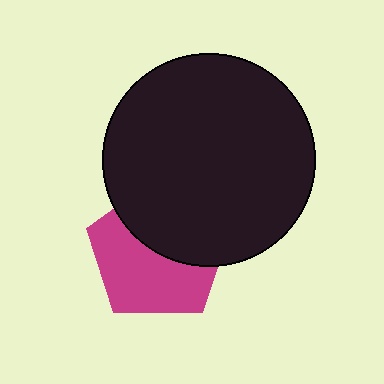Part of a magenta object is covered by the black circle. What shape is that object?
It is a pentagon.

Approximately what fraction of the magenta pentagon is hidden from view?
Roughly 45% of the magenta pentagon is hidden behind the black circle.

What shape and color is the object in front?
The object in front is a black circle.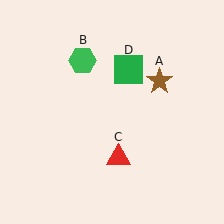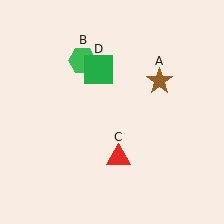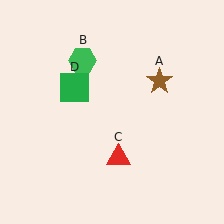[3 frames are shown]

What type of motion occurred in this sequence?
The green square (object D) rotated counterclockwise around the center of the scene.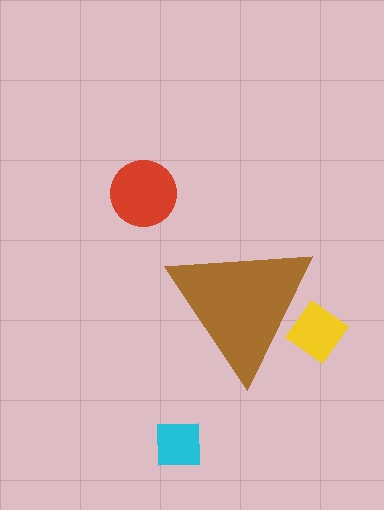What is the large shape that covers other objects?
A brown triangle.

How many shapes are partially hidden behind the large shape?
1 shape is partially hidden.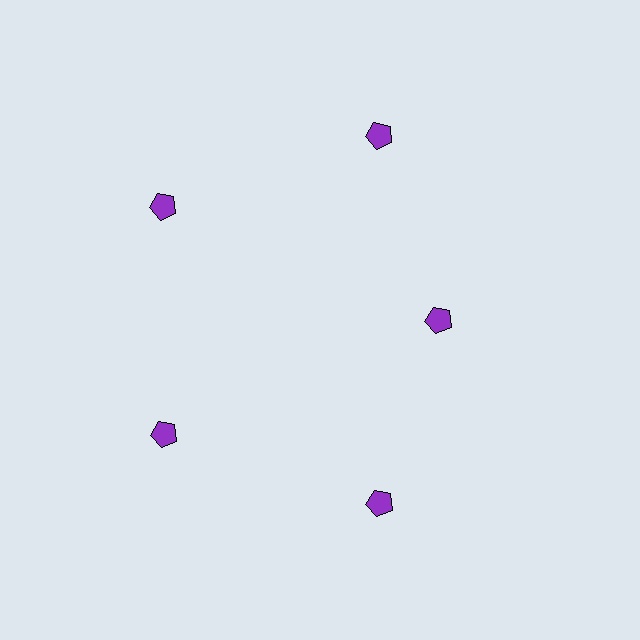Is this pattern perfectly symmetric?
No. The 5 purple pentagons are arranged in a ring, but one element near the 3 o'clock position is pulled inward toward the center, breaking the 5-fold rotational symmetry.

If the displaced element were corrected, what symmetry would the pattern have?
It would have 5-fold rotational symmetry — the pattern would map onto itself every 72 degrees.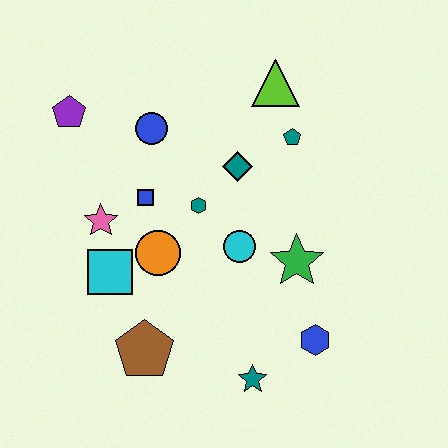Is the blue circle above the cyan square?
Yes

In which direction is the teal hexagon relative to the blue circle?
The teal hexagon is below the blue circle.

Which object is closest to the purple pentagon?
The blue circle is closest to the purple pentagon.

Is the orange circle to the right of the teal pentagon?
No